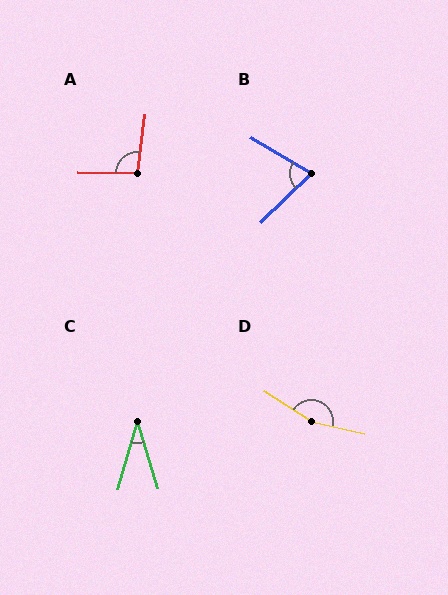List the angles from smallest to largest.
C (33°), B (75°), A (96°), D (160°).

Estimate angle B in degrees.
Approximately 75 degrees.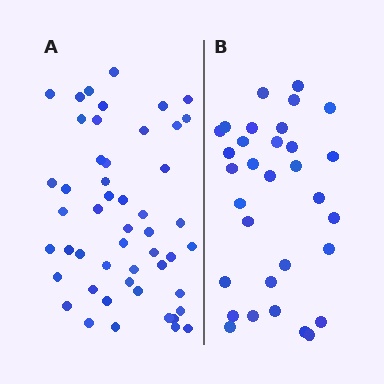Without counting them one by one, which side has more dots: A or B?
Region A (the left region) has more dots.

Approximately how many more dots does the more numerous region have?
Region A has approximately 20 more dots than region B.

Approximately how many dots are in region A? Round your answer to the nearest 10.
About 50 dots.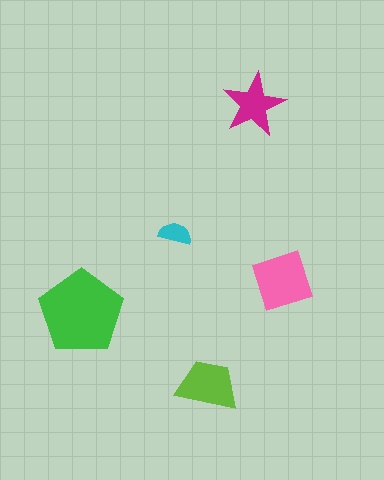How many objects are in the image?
There are 5 objects in the image.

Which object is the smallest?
The cyan semicircle.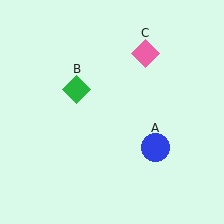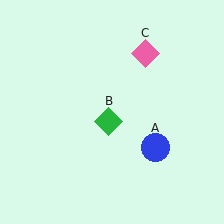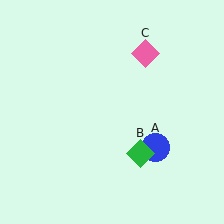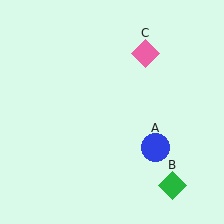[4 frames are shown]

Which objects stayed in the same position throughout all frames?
Blue circle (object A) and pink diamond (object C) remained stationary.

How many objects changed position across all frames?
1 object changed position: green diamond (object B).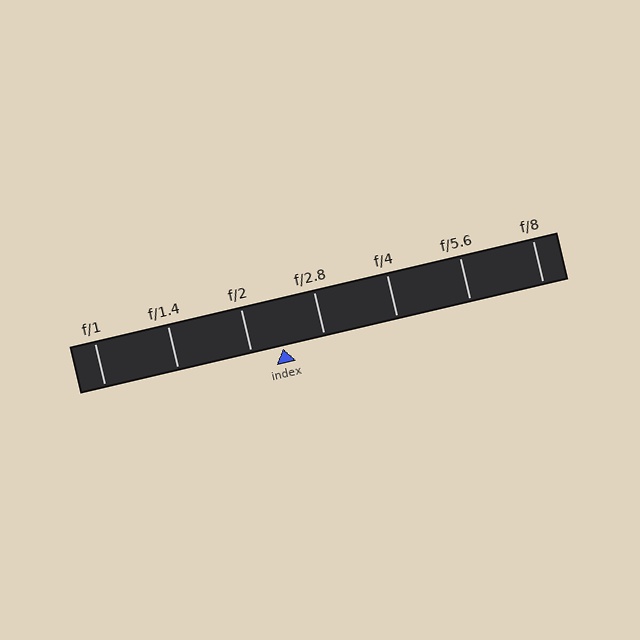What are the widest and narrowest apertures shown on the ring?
The widest aperture shown is f/1 and the narrowest is f/8.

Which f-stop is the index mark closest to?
The index mark is closest to f/2.